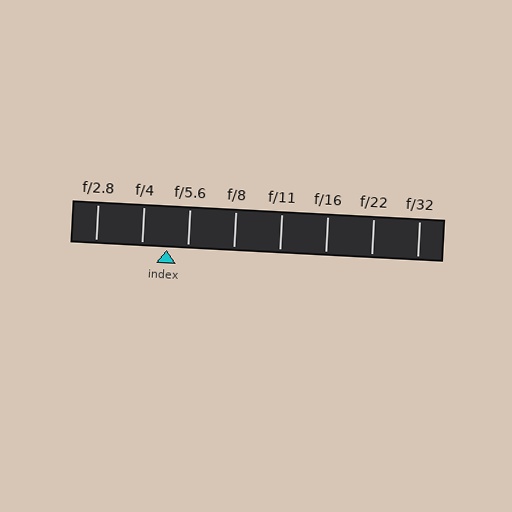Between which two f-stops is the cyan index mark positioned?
The index mark is between f/4 and f/5.6.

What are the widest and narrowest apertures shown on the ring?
The widest aperture shown is f/2.8 and the narrowest is f/32.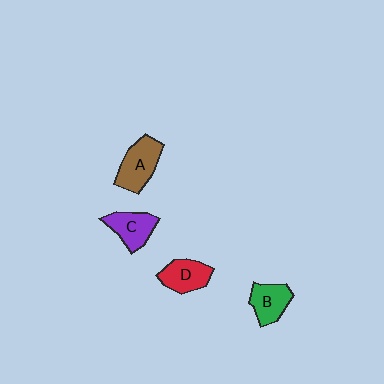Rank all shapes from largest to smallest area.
From largest to smallest: A (brown), D (red), C (purple), B (green).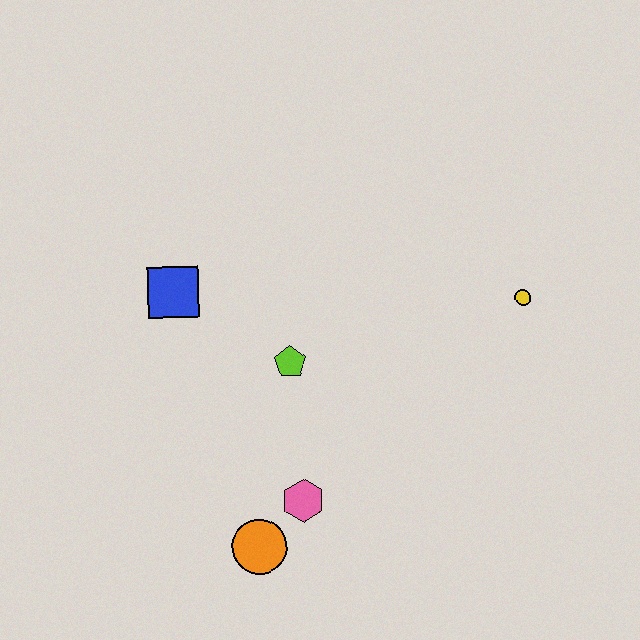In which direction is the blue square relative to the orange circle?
The blue square is above the orange circle.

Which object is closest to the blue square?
The lime pentagon is closest to the blue square.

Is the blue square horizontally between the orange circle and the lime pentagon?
No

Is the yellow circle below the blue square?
Yes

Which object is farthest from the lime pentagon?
The yellow circle is farthest from the lime pentagon.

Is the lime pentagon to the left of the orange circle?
No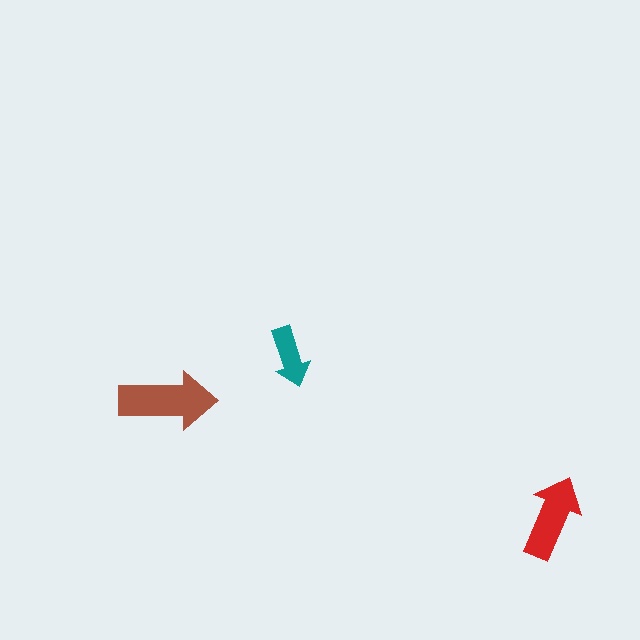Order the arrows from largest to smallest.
the brown one, the red one, the teal one.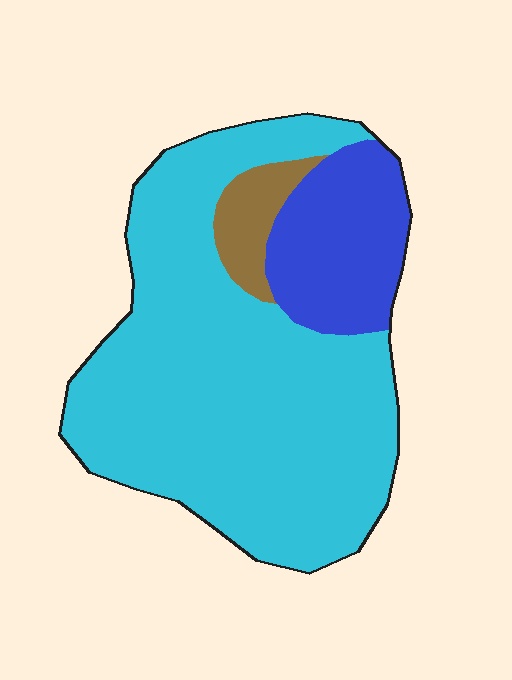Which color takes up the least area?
Brown, at roughly 5%.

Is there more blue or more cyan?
Cyan.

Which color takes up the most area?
Cyan, at roughly 75%.